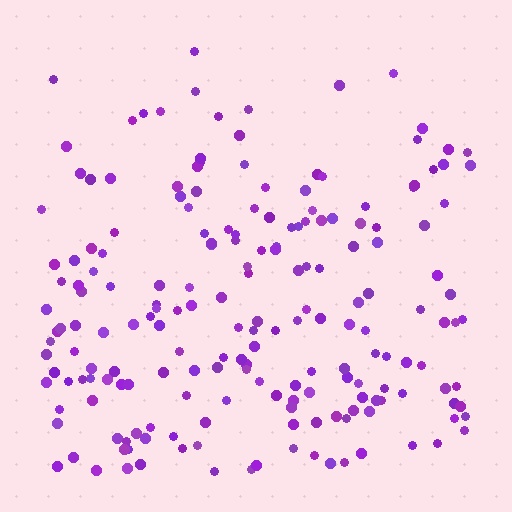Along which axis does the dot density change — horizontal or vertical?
Vertical.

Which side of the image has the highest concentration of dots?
The bottom.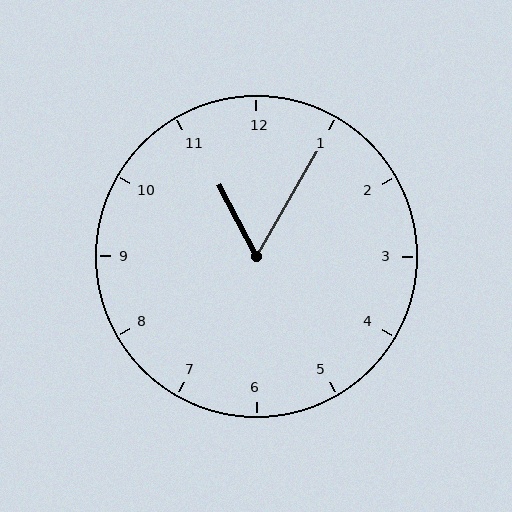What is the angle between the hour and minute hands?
Approximately 58 degrees.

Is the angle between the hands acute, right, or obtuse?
It is acute.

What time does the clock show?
11:05.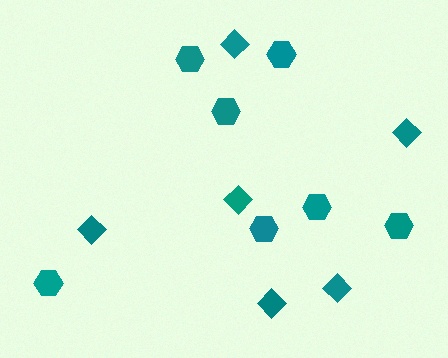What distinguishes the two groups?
There are 2 groups: one group of hexagons (7) and one group of diamonds (6).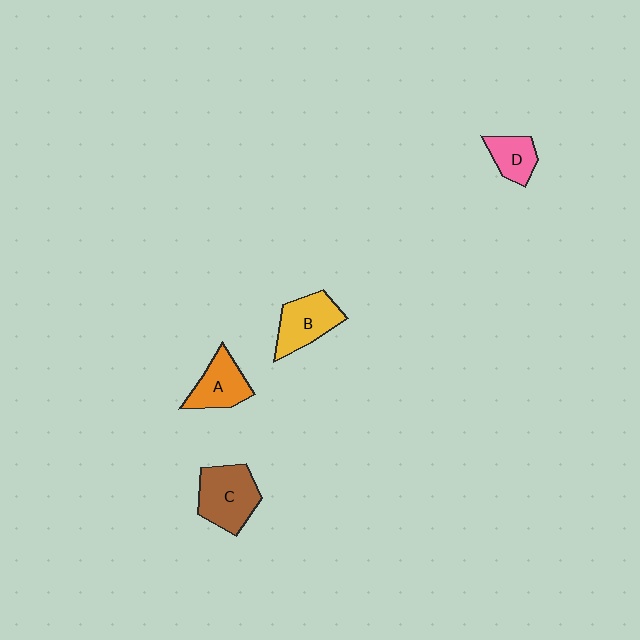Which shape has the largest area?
Shape C (brown).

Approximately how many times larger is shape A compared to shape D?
Approximately 1.4 times.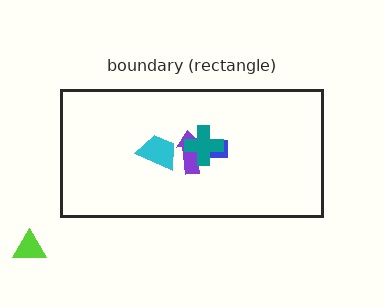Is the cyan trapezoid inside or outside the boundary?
Inside.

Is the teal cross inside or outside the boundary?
Inside.